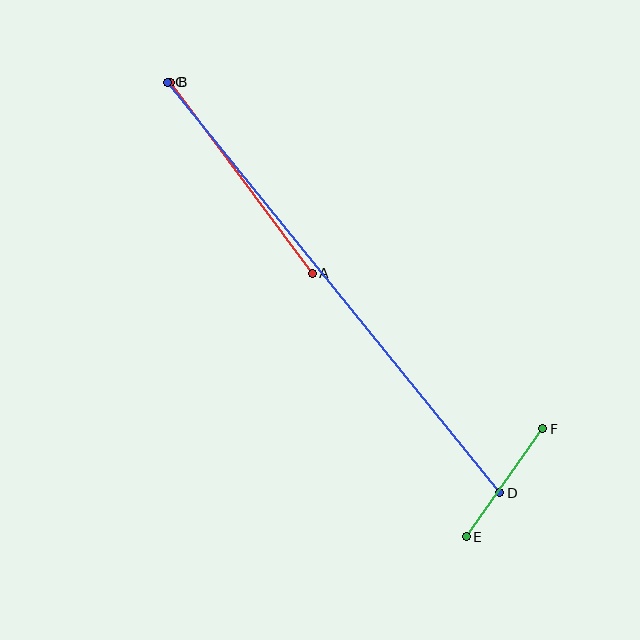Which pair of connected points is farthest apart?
Points C and D are farthest apart.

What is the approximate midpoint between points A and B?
The midpoint is at approximately (242, 178) pixels.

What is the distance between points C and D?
The distance is approximately 528 pixels.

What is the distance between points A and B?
The distance is approximately 238 pixels.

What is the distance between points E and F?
The distance is approximately 133 pixels.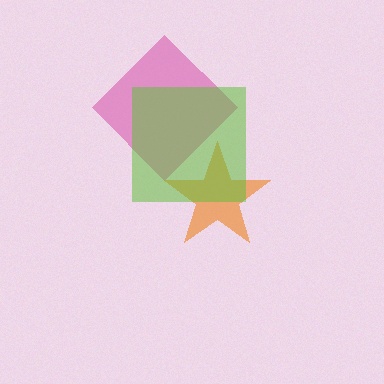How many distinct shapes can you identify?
There are 3 distinct shapes: a pink diamond, an orange star, a lime square.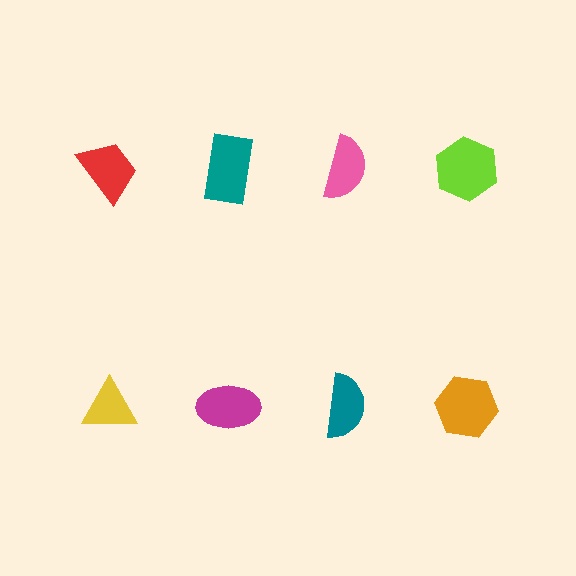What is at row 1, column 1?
A red trapezoid.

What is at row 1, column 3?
A pink semicircle.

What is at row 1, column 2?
A teal rectangle.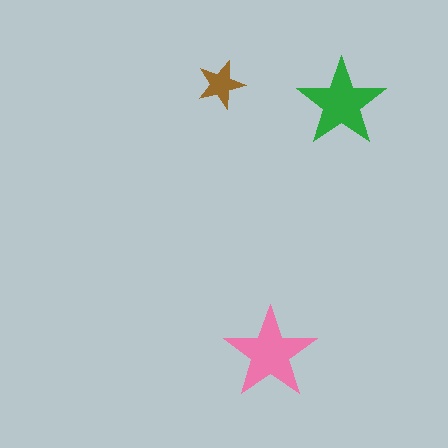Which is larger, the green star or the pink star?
The pink one.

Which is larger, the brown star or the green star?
The green one.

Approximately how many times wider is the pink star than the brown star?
About 2 times wider.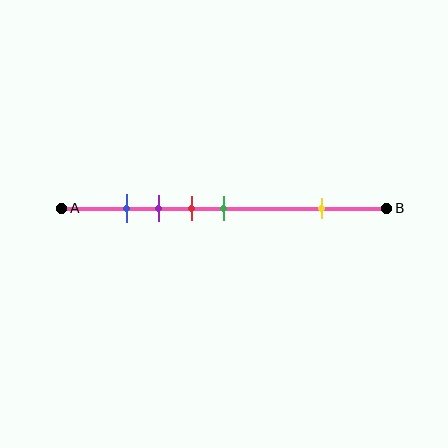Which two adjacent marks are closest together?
The blue and purple marks are the closest adjacent pair.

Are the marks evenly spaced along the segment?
No, the marks are not evenly spaced.